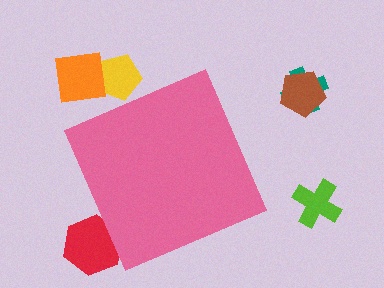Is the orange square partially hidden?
No, the orange square is fully visible.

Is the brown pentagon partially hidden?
No, the brown pentagon is fully visible.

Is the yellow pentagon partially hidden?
Yes, the yellow pentagon is partially hidden behind the pink diamond.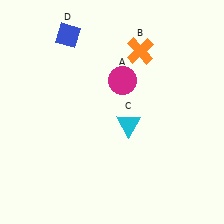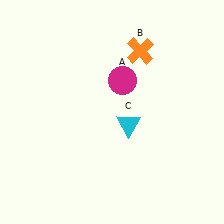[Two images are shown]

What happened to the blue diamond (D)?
The blue diamond (D) was removed in Image 2. It was in the top-left area of Image 1.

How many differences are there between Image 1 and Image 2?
There is 1 difference between the two images.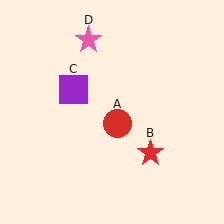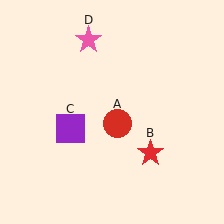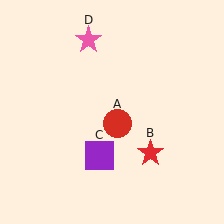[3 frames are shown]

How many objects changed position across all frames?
1 object changed position: purple square (object C).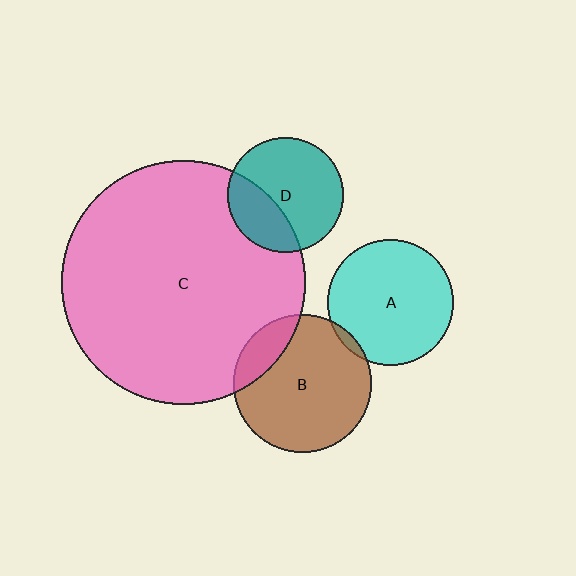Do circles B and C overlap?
Yes.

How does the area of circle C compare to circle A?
Approximately 3.7 times.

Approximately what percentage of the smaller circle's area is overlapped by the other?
Approximately 15%.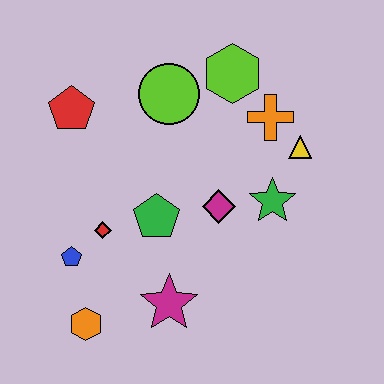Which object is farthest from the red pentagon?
The yellow triangle is farthest from the red pentagon.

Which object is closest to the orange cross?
The yellow triangle is closest to the orange cross.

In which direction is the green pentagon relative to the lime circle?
The green pentagon is below the lime circle.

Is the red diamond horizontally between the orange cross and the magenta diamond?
No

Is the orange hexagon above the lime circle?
No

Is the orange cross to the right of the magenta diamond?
Yes